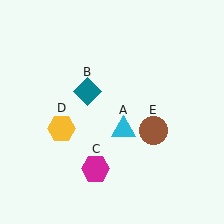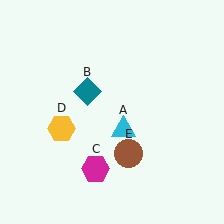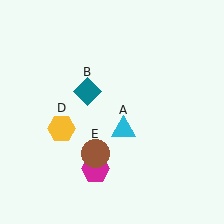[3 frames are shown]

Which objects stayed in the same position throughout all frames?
Cyan triangle (object A) and teal diamond (object B) and magenta hexagon (object C) and yellow hexagon (object D) remained stationary.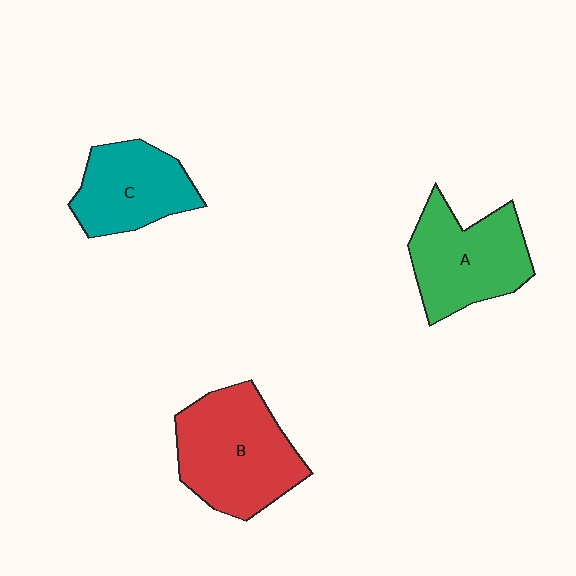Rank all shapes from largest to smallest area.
From largest to smallest: B (red), A (green), C (teal).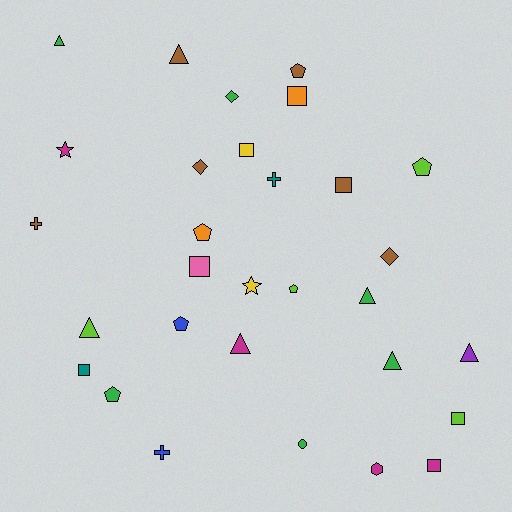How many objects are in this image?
There are 30 objects.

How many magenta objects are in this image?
There are 4 magenta objects.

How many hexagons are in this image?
There is 1 hexagon.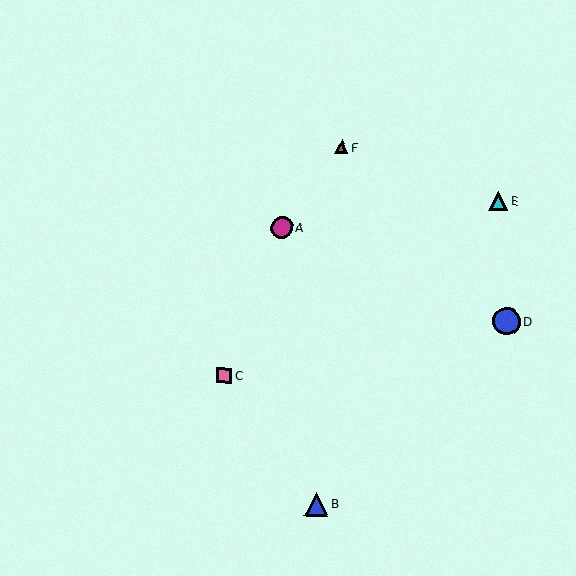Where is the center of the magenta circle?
The center of the magenta circle is at (282, 228).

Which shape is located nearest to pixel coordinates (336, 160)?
The brown triangle (labeled F) at (341, 147) is nearest to that location.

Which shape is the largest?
The blue circle (labeled D) is the largest.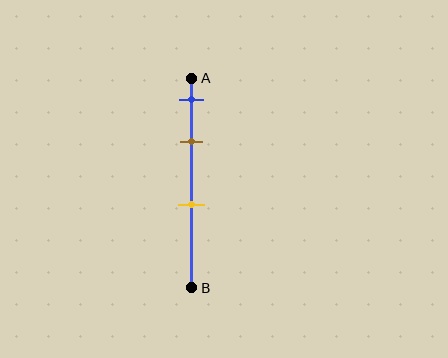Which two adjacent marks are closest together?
The blue and brown marks are the closest adjacent pair.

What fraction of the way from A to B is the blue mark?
The blue mark is approximately 10% (0.1) of the way from A to B.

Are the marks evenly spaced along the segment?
No, the marks are not evenly spaced.